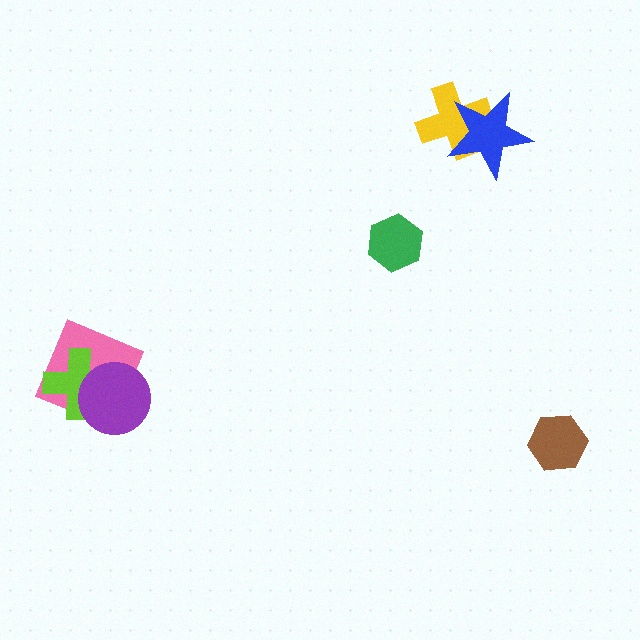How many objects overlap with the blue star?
1 object overlaps with the blue star.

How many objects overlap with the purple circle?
2 objects overlap with the purple circle.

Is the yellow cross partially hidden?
Yes, it is partially covered by another shape.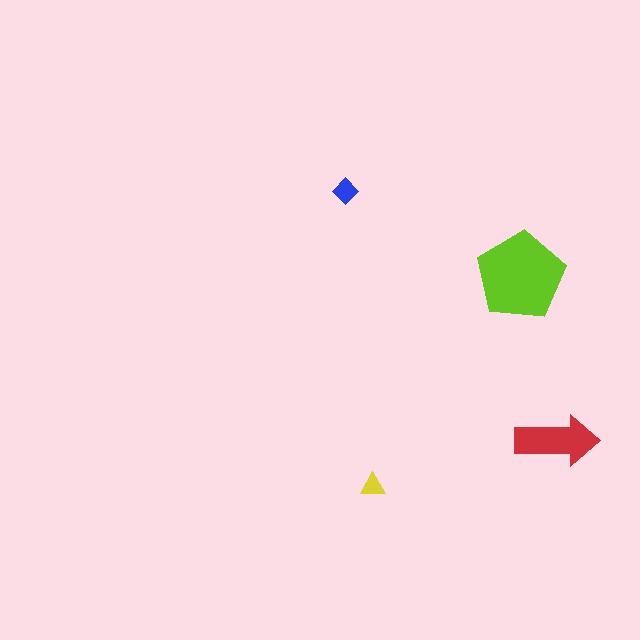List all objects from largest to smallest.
The lime pentagon, the red arrow, the blue diamond, the yellow triangle.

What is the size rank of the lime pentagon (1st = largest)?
1st.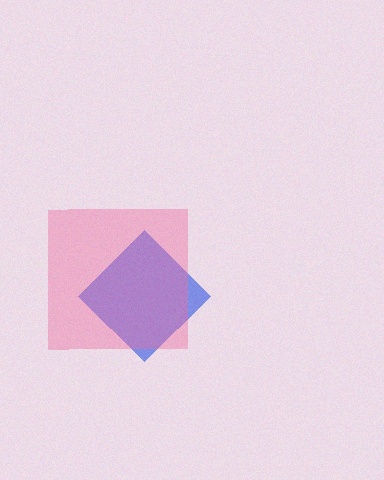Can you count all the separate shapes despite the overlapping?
Yes, there are 2 separate shapes.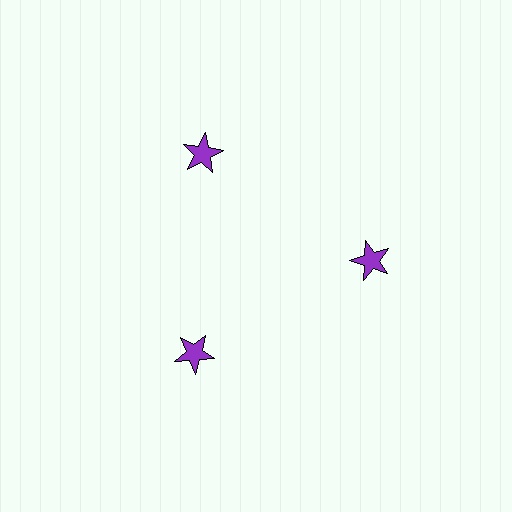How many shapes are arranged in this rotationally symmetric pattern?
There are 3 shapes, arranged in 3 groups of 1.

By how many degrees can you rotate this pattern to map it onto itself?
The pattern maps onto itself every 120 degrees of rotation.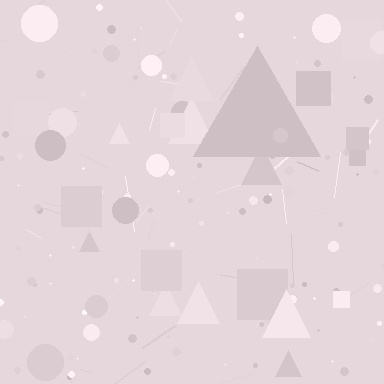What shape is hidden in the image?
A triangle is hidden in the image.